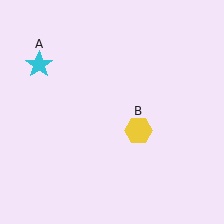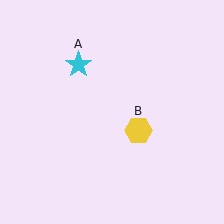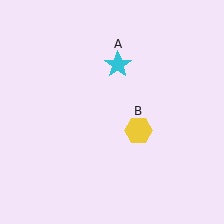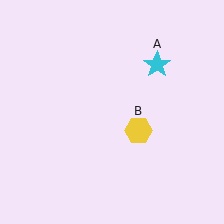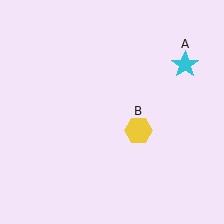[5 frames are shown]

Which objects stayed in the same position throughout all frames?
Yellow hexagon (object B) remained stationary.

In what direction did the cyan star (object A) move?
The cyan star (object A) moved right.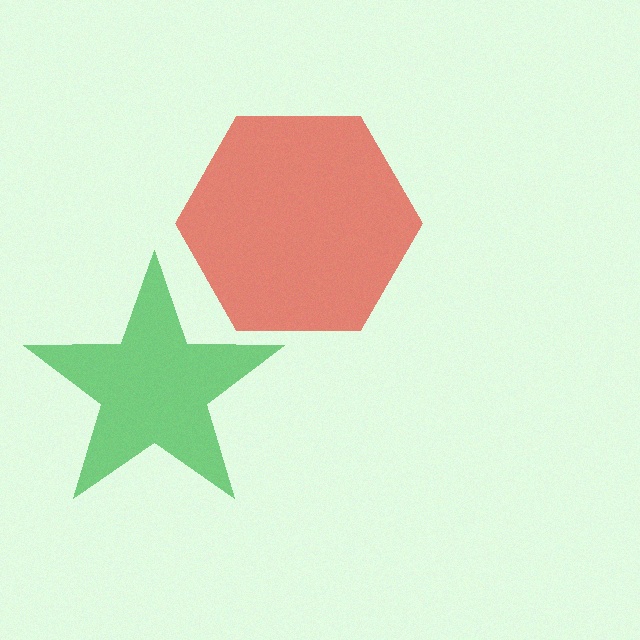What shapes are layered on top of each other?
The layered shapes are: a green star, a red hexagon.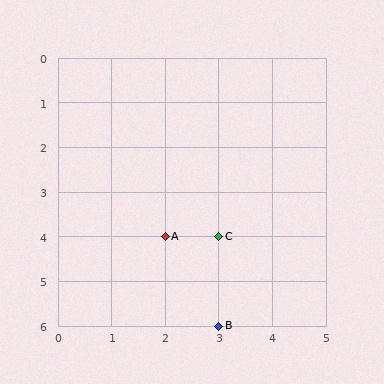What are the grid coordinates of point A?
Point A is at grid coordinates (2, 4).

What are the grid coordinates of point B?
Point B is at grid coordinates (3, 6).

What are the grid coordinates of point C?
Point C is at grid coordinates (3, 4).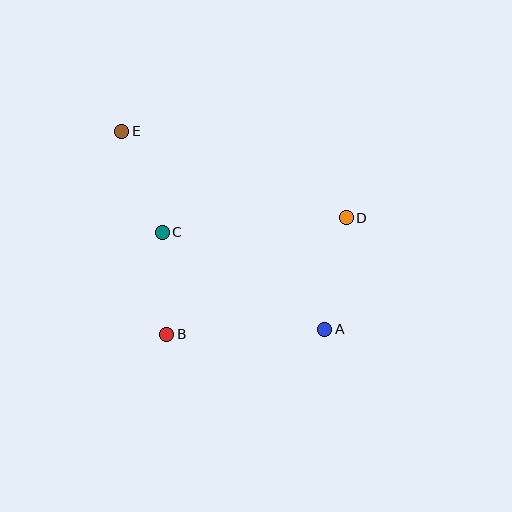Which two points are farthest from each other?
Points A and E are farthest from each other.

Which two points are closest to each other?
Points B and C are closest to each other.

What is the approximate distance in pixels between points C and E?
The distance between C and E is approximately 109 pixels.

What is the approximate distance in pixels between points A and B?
The distance between A and B is approximately 158 pixels.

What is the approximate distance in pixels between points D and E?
The distance between D and E is approximately 240 pixels.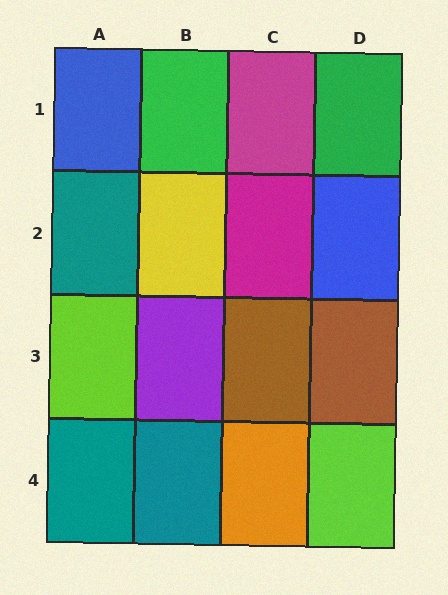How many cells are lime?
2 cells are lime.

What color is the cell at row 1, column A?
Blue.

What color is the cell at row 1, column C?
Magenta.